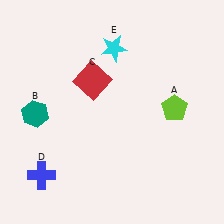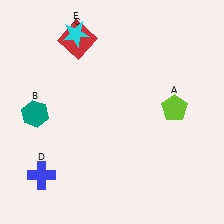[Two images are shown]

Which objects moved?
The objects that moved are: the red square (C), the cyan star (E).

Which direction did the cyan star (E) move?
The cyan star (E) moved left.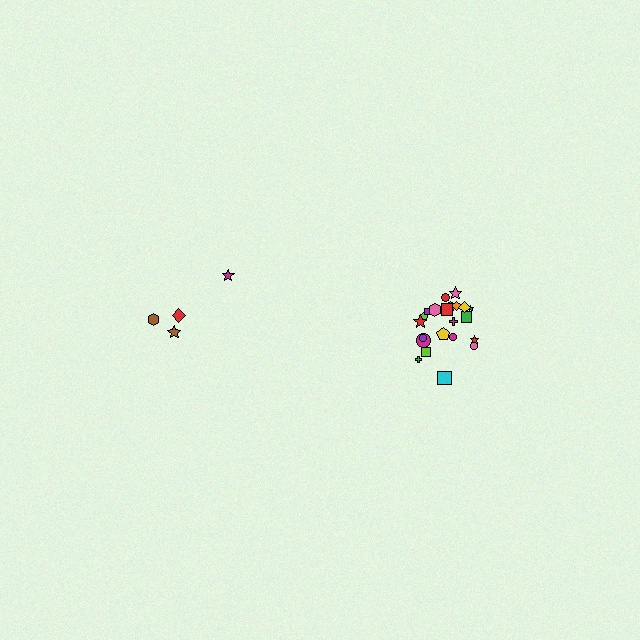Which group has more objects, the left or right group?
The right group.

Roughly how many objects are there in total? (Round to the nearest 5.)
Roughly 25 objects in total.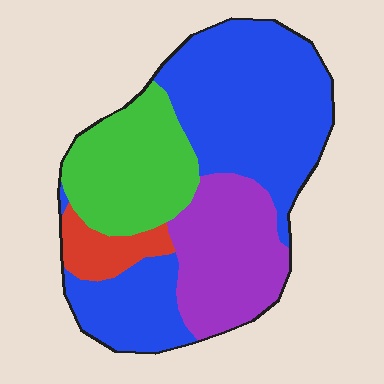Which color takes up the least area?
Red, at roughly 5%.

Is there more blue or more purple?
Blue.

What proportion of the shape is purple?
Purple takes up about one fifth (1/5) of the shape.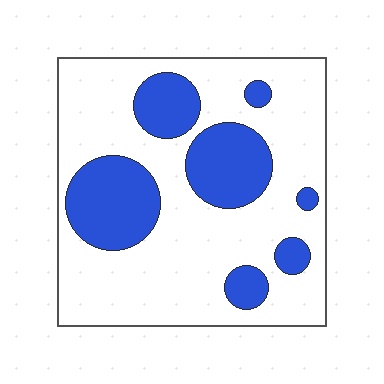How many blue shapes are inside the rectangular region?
7.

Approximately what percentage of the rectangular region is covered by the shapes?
Approximately 30%.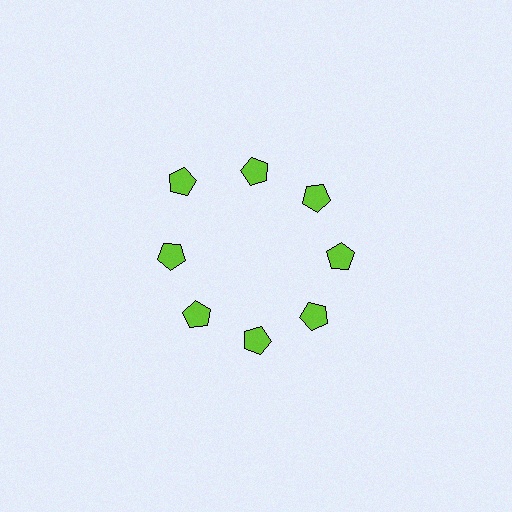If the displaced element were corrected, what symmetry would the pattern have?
It would have 8-fold rotational symmetry — the pattern would map onto itself every 45 degrees.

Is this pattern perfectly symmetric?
No. The 8 lime pentagons are arranged in a ring, but one element near the 10 o'clock position is pushed outward from the center, breaking the 8-fold rotational symmetry.